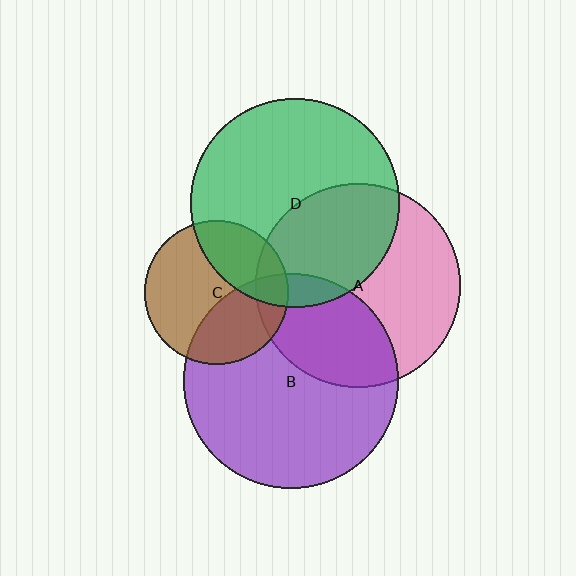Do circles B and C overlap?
Yes.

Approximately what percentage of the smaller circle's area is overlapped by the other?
Approximately 35%.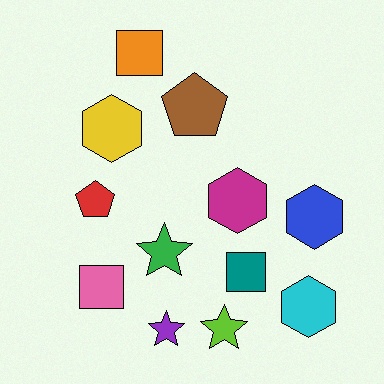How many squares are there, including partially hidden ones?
There are 3 squares.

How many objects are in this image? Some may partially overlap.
There are 12 objects.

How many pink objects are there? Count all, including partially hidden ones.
There is 1 pink object.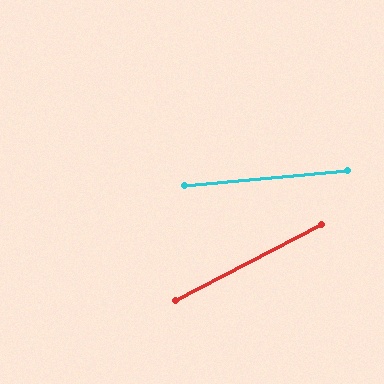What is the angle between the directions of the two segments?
Approximately 22 degrees.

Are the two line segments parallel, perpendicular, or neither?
Neither parallel nor perpendicular — they differ by about 22°.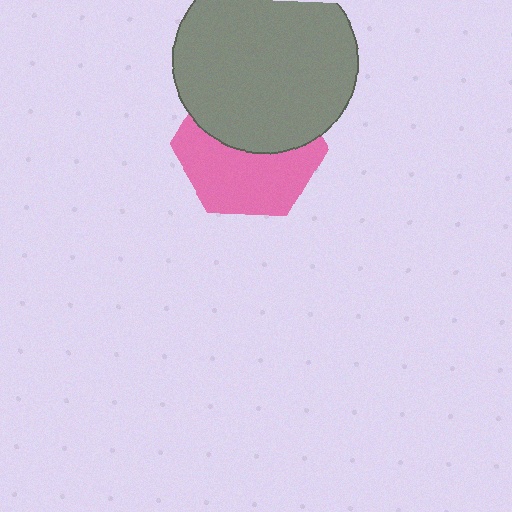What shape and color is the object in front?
The object in front is a gray circle.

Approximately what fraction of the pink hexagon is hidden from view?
Roughly 47% of the pink hexagon is hidden behind the gray circle.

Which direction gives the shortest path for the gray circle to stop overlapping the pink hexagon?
Moving up gives the shortest separation.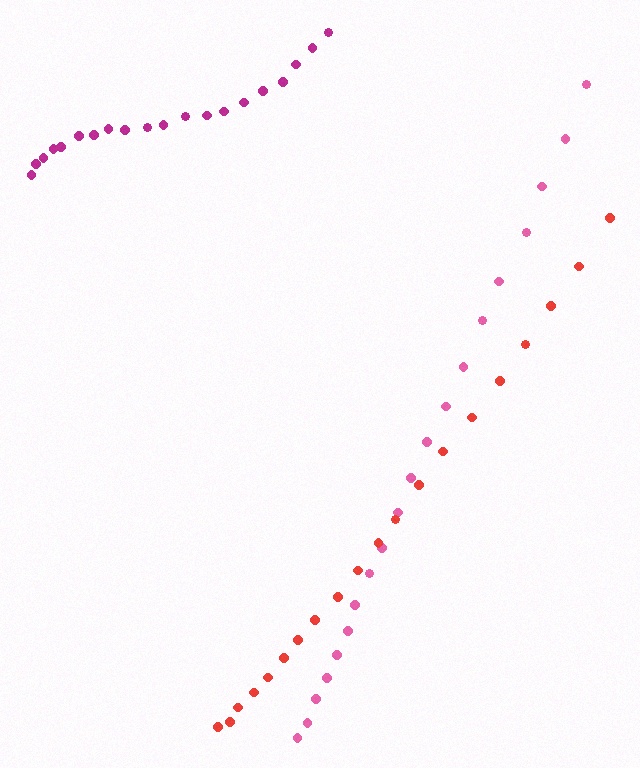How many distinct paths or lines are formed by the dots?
There are 3 distinct paths.